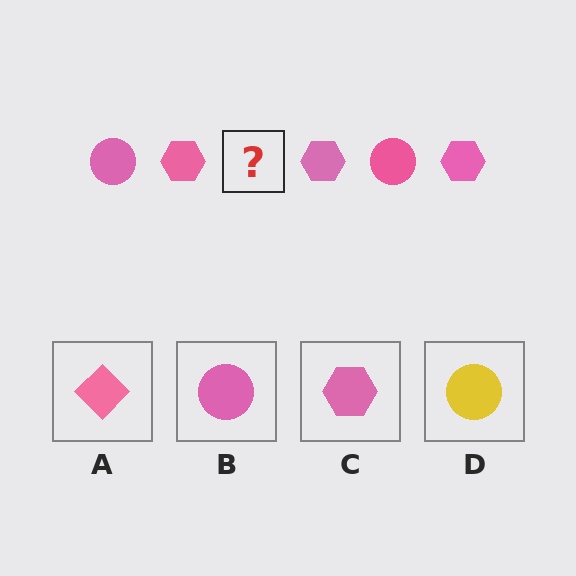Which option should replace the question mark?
Option B.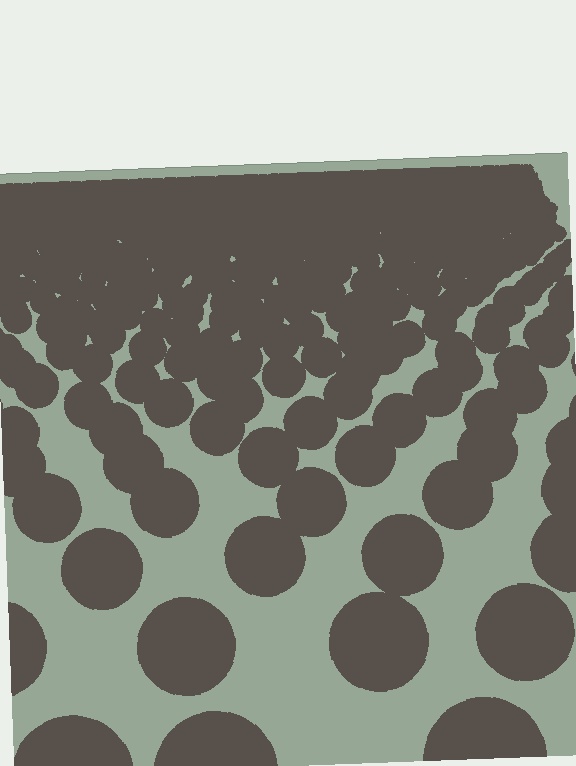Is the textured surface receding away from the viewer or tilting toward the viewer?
The surface is receding away from the viewer. Texture elements get smaller and denser toward the top.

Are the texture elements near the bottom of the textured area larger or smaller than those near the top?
Larger. Near the bottom, elements are closer to the viewer and appear at a bigger on-screen size.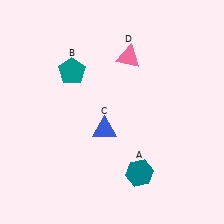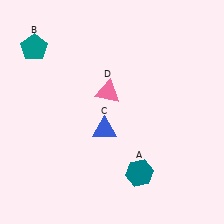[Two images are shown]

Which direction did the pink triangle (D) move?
The pink triangle (D) moved down.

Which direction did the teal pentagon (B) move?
The teal pentagon (B) moved left.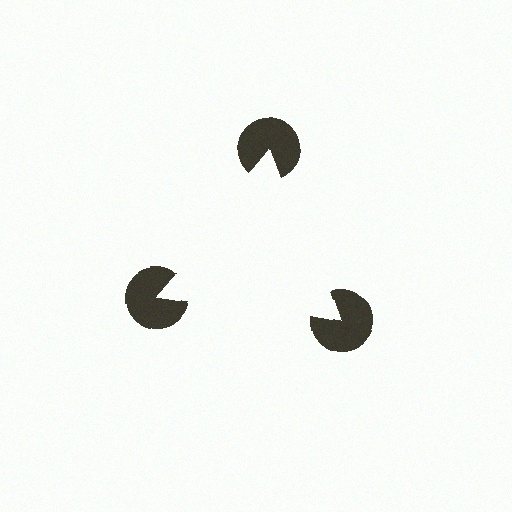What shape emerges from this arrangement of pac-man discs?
An illusory triangle — its edges are inferred from the aligned wedge cuts in the pac-man discs, not physically drawn.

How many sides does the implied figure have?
3 sides.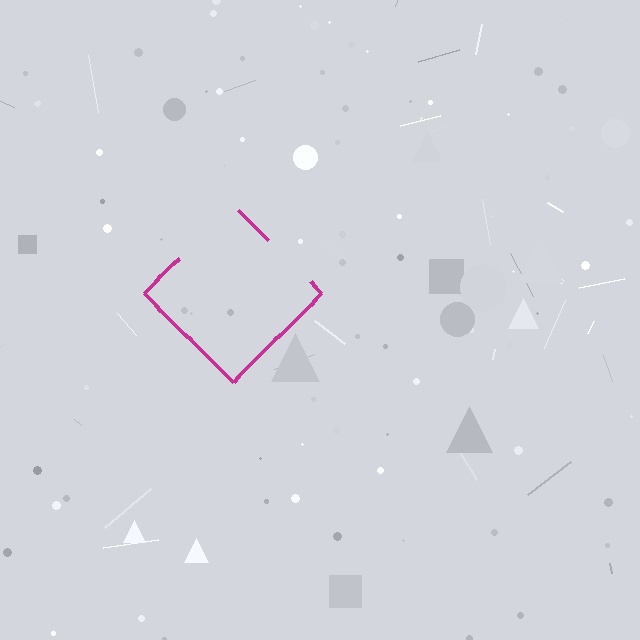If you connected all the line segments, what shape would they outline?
They would outline a diamond.